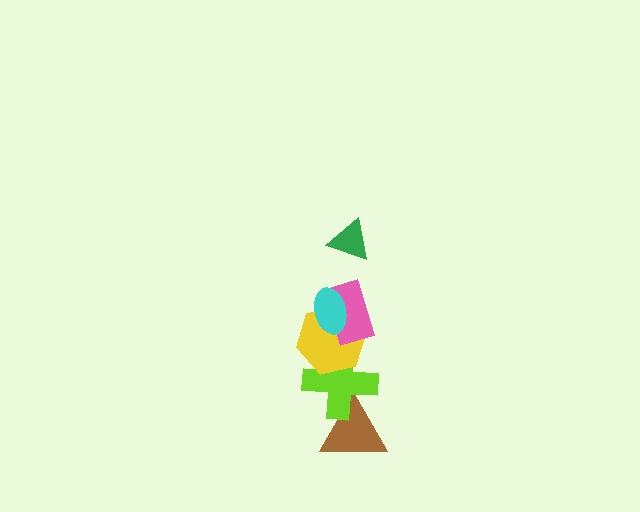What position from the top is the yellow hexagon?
The yellow hexagon is 4th from the top.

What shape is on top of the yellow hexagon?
The pink rectangle is on top of the yellow hexagon.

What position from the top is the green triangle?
The green triangle is 1st from the top.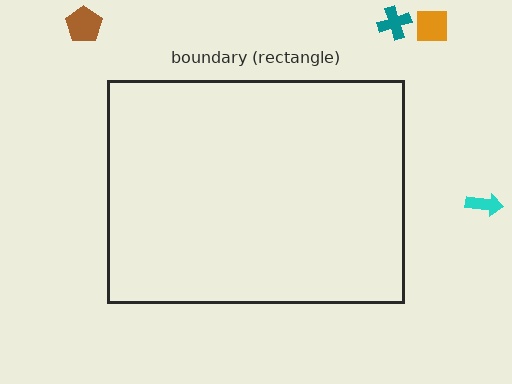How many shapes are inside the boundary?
0 inside, 4 outside.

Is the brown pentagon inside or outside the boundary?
Outside.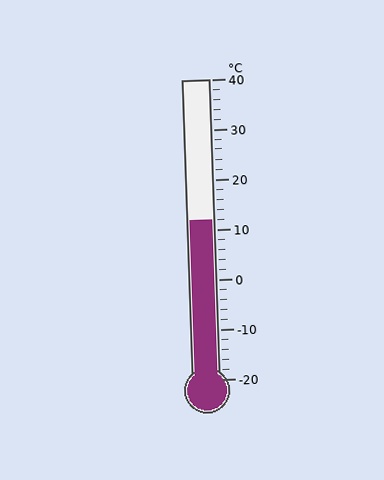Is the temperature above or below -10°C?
The temperature is above -10°C.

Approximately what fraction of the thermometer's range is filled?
The thermometer is filled to approximately 55% of its range.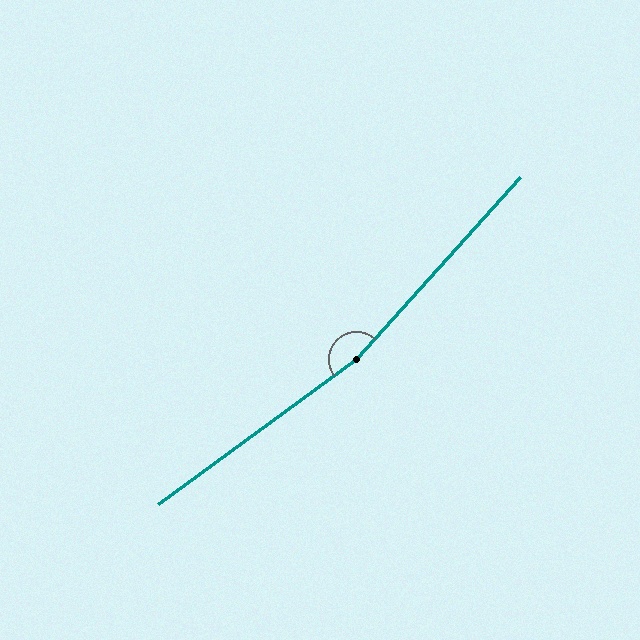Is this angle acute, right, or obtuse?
It is obtuse.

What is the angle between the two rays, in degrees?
Approximately 168 degrees.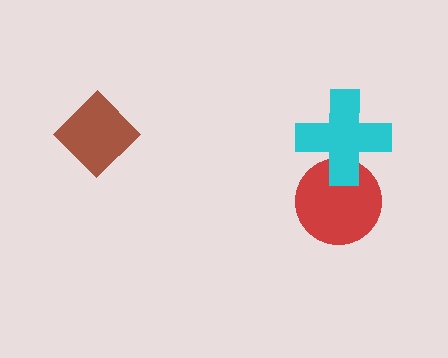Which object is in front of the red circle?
The cyan cross is in front of the red circle.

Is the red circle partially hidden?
Yes, it is partially covered by another shape.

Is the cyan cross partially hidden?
No, no other shape covers it.